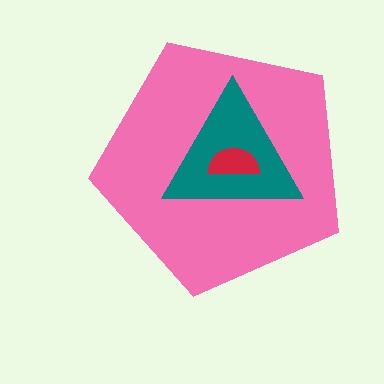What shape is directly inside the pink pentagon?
The teal triangle.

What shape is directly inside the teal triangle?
The red semicircle.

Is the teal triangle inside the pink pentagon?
Yes.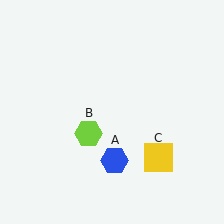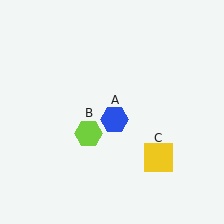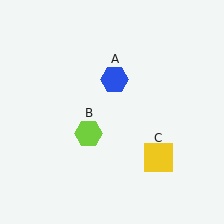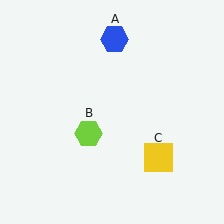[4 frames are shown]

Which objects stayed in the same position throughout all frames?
Lime hexagon (object B) and yellow square (object C) remained stationary.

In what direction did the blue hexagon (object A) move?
The blue hexagon (object A) moved up.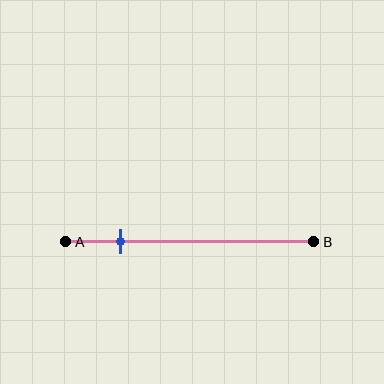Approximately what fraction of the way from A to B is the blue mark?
The blue mark is approximately 20% of the way from A to B.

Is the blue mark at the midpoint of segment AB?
No, the mark is at about 20% from A, not at the 50% midpoint.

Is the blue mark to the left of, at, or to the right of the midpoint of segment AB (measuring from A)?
The blue mark is to the left of the midpoint of segment AB.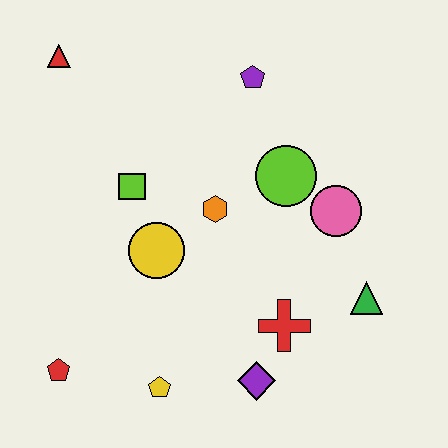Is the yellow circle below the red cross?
No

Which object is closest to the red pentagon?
The yellow pentagon is closest to the red pentagon.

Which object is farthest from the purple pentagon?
The red pentagon is farthest from the purple pentagon.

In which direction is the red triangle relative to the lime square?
The red triangle is above the lime square.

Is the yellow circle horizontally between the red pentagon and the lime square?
No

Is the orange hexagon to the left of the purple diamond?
Yes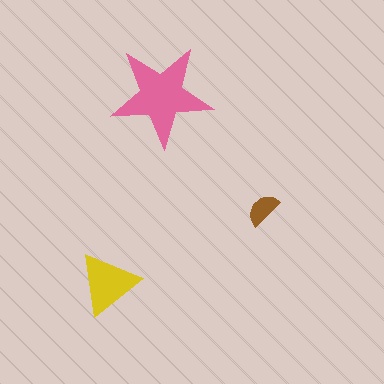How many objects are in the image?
There are 3 objects in the image.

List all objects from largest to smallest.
The pink star, the yellow triangle, the brown semicircle.